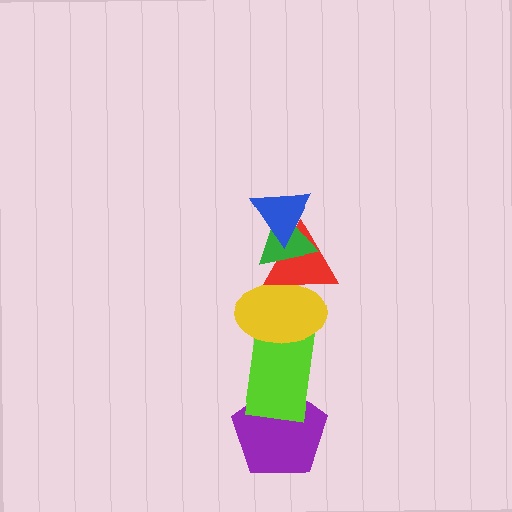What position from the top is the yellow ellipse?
The yellow ellipse is 4th from the top.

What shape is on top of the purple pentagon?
The lime rectangle is on top of the purple pentagon.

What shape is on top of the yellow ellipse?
The red triangle is on top of the yellow ellipse.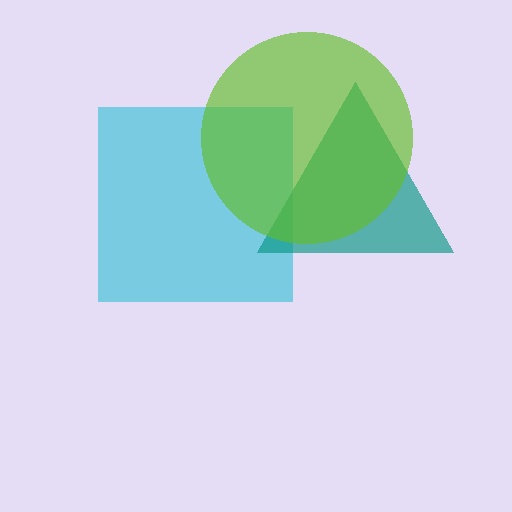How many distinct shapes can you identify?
There are 3 distinct shapes: a cyan square, a teal triangle, a lime circle.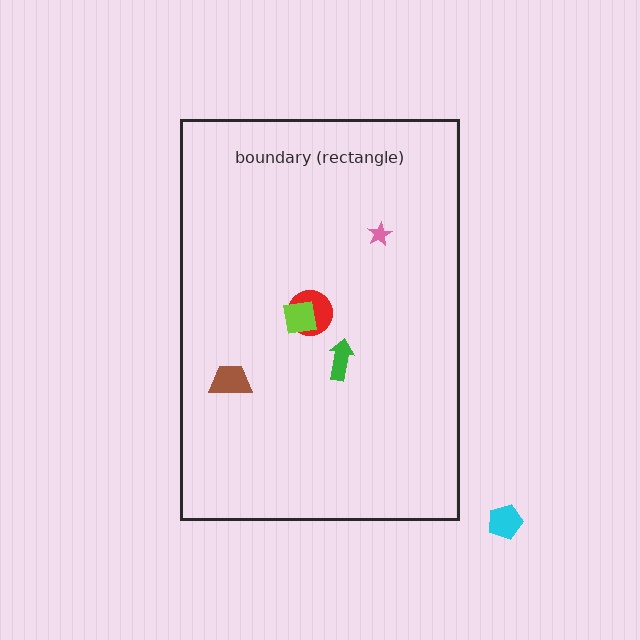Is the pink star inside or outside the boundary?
Inside.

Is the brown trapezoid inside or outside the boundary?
Inside.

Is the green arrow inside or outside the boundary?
Inside.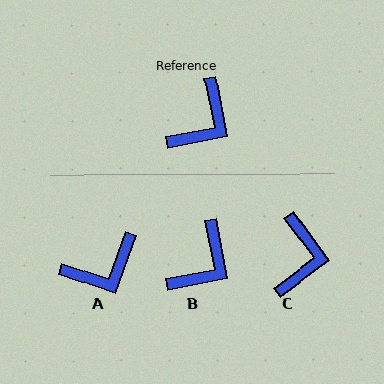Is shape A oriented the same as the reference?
No, it is off by about 31 degrees.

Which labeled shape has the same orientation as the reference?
B.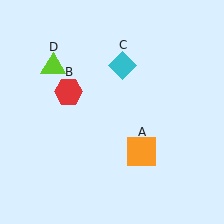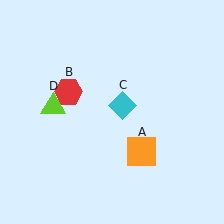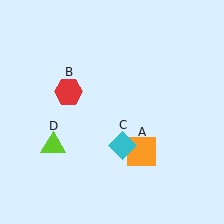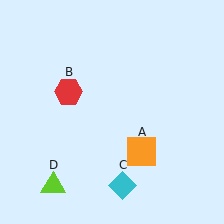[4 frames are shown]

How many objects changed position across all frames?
2 objects changed position: cyan diamond (object C), lime triangle (object D).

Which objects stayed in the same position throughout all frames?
Orange square (object A) and red hexagon (object B) remained stationary.